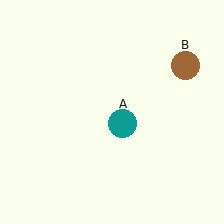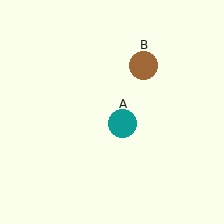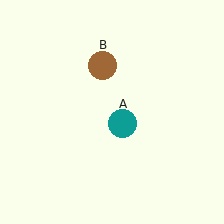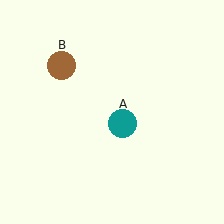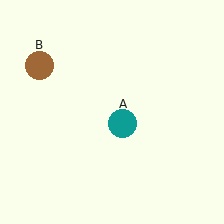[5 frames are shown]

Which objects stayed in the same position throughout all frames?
Teal circle (object A) remained stationary.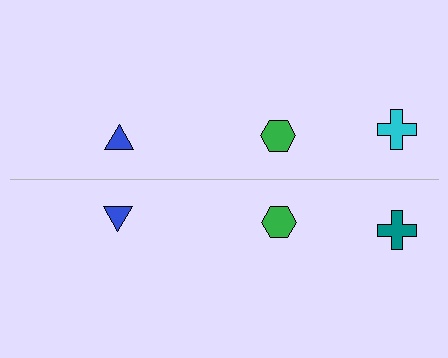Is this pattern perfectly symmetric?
No, the pattern is not perfectly symmetric. The teal cross on the bottom side breaks the symmetry — its mirror counterpart is cyan.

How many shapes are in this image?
There are 6 shapes in this image.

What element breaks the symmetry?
The teal cross on the bottom side breaks the symmetry — its mirror counterpart is cyan.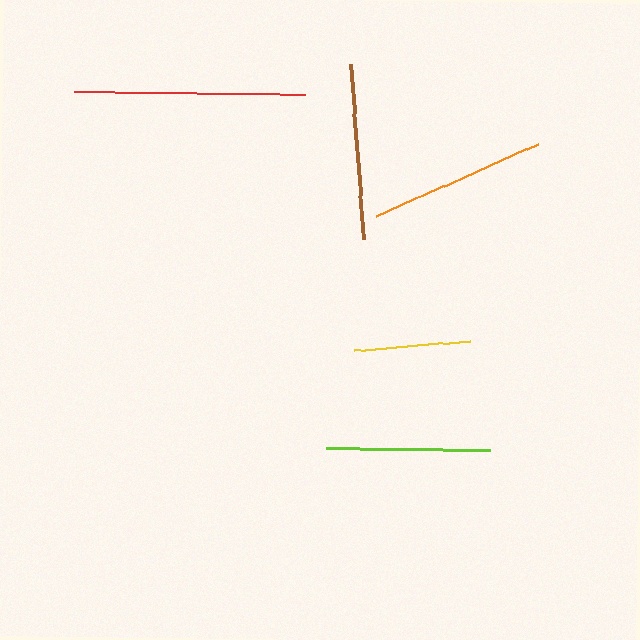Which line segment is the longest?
The red line is the longest at approximately 231 pixels.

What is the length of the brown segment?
The brown segment is approximately 174 pixels long.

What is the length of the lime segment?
The lime segment is approximately 164 pixels long.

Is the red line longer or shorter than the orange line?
The red line is longer than the orange line.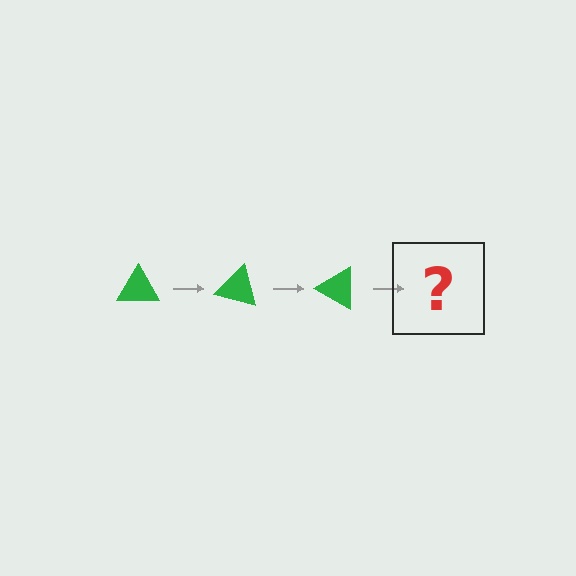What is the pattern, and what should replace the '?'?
The pattern is that the triangle rotates 15 degrees each step. The '?' should be a green triangle rotated 45 degrees.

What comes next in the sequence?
The next element should be a green triangle rotated 45 degrees.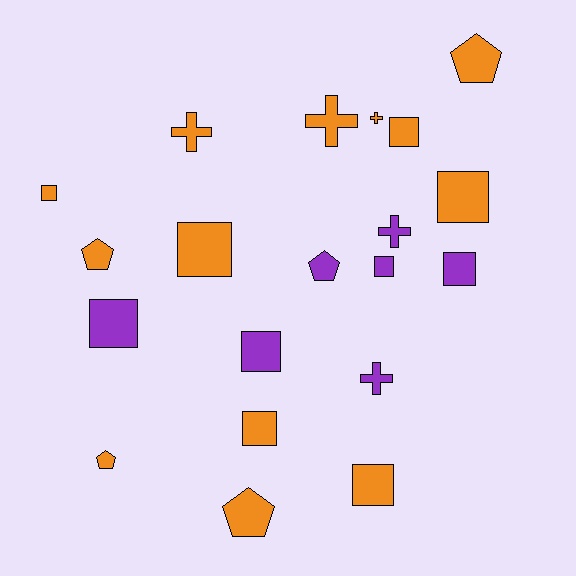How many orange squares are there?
There are 6 orange squares.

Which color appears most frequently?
Orange, with 13 objects.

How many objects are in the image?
There are 20 objects.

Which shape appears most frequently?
Square, with 10 objects.